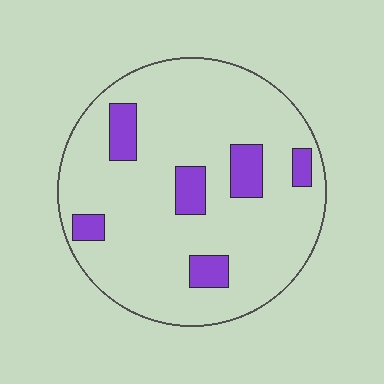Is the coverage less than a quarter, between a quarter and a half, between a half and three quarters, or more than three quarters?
Less than a quarter.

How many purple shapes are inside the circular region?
6.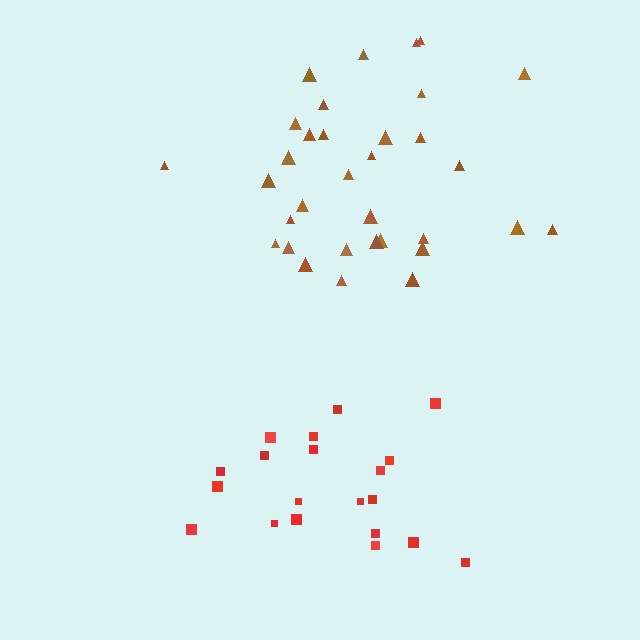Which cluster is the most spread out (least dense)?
Red.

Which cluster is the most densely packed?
Brown.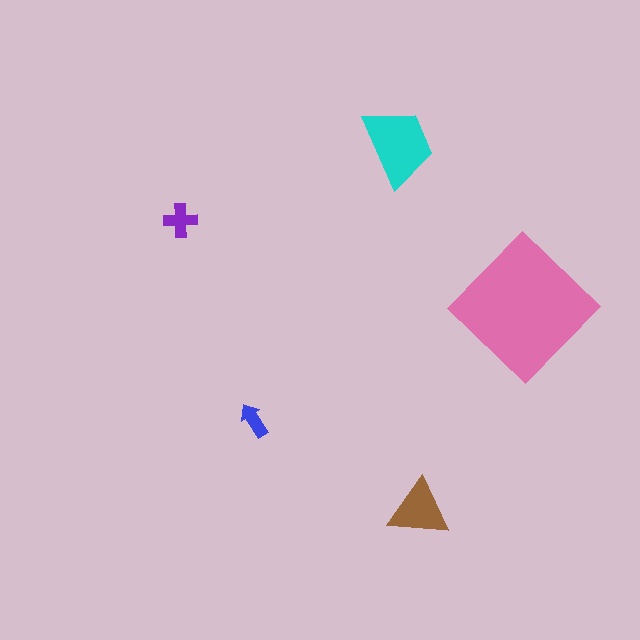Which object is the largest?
The pink diamond.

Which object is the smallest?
The blue arrow.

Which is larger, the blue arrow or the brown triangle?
The brown triangle.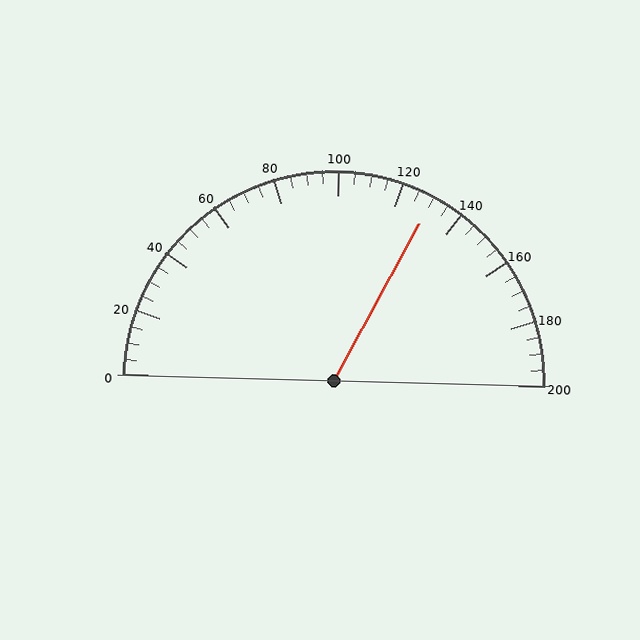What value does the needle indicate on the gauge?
The needle indicates approximately 130.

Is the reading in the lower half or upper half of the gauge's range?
The reading is in the upper half of the range (0 to 200).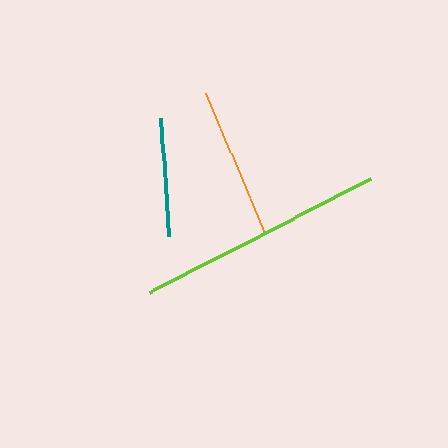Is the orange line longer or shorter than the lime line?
The lime line is longer than the orange line.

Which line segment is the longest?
The lime line is the longest at approximately 248 pixels.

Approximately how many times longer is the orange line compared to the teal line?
The orange line is approximately 1.3 times the length of the teal line.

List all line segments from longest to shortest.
From longest to shortest: lime, orange, teal.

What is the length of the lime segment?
The lime segment is approximately 248 pixels long.